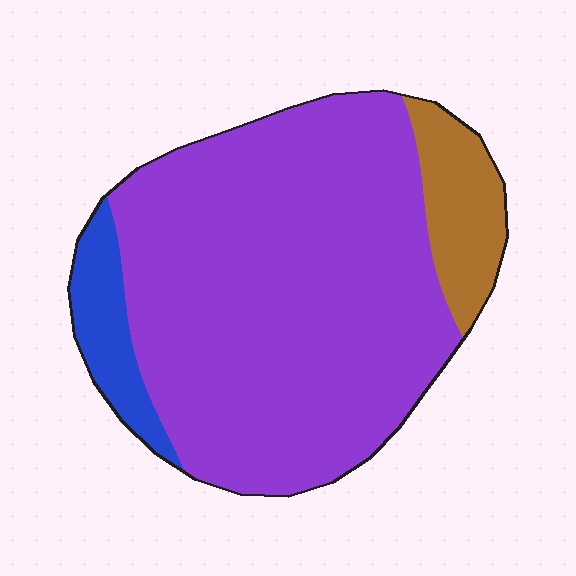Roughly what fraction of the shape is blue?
Blue takes up less than a quarter of the shape.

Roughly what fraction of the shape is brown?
Brown takes up less than a quarter of the shape.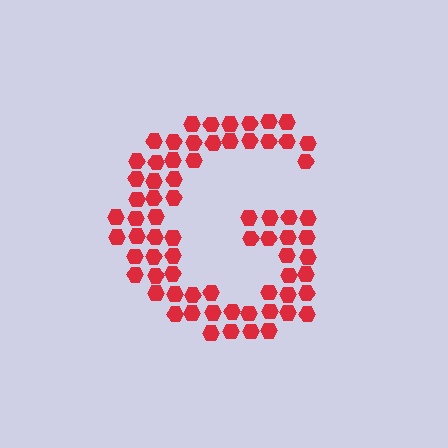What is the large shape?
The large shape is the letter G.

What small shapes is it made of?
It is made of small hexagons.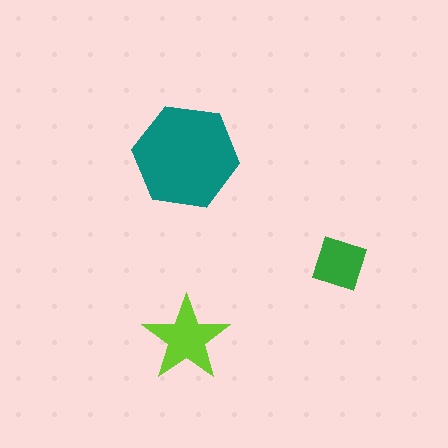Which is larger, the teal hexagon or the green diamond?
The teal hexagon.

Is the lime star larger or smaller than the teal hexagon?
Smaller.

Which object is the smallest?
The green diamond.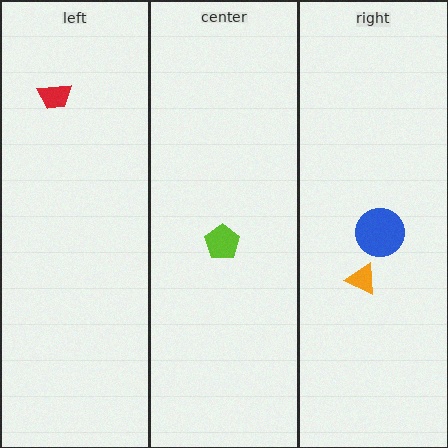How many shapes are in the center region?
1.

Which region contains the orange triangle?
The right region.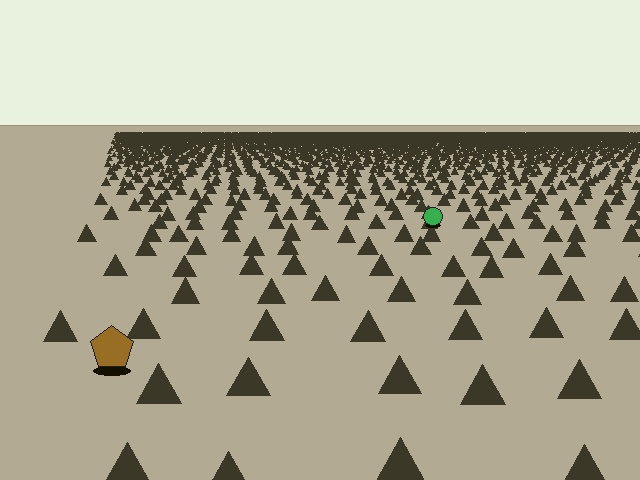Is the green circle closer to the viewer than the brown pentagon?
No. The brown pentagon is closer — you can tell from the texture gradient: the ground texture is coarser near it.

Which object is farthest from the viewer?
The green circle is farthest from the viewer. It appears smaller and the ground texture around it is denser.